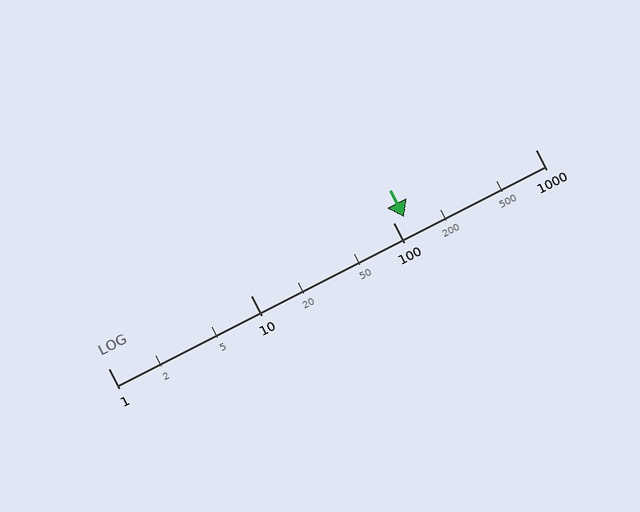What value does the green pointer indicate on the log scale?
The pointer indicates approximately 120.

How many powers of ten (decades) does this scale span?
The scale spans 3 decades, from 1 to 1000.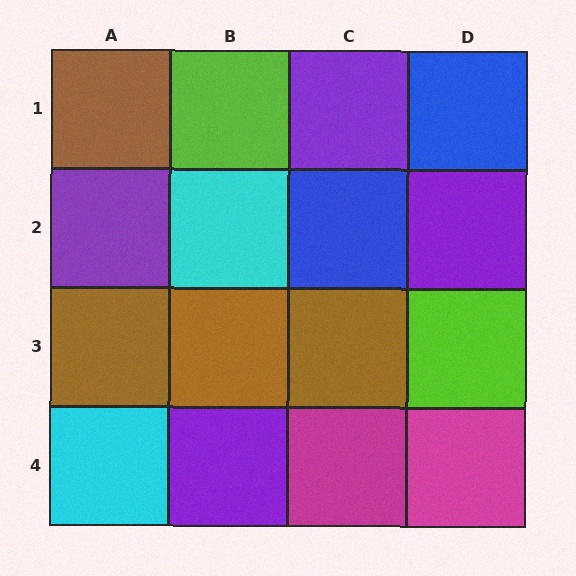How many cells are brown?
4 cells are brown.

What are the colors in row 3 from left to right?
Brown, brown, brown, lime.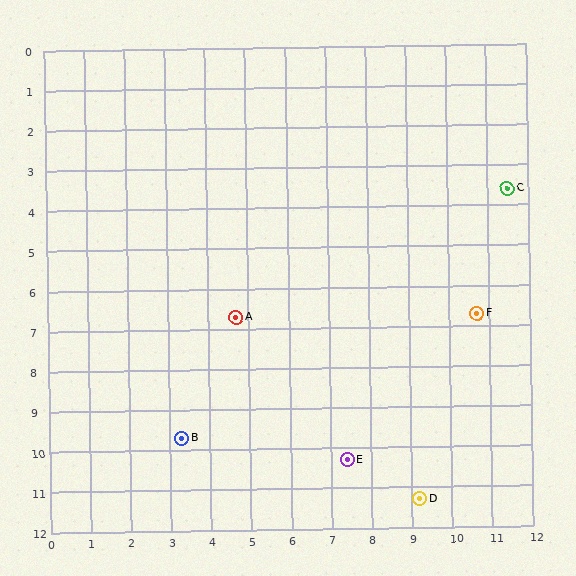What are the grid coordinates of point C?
Point C is at approximately (11.5, 3.6).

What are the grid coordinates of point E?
Point E is at approximately (7.4, 10.3).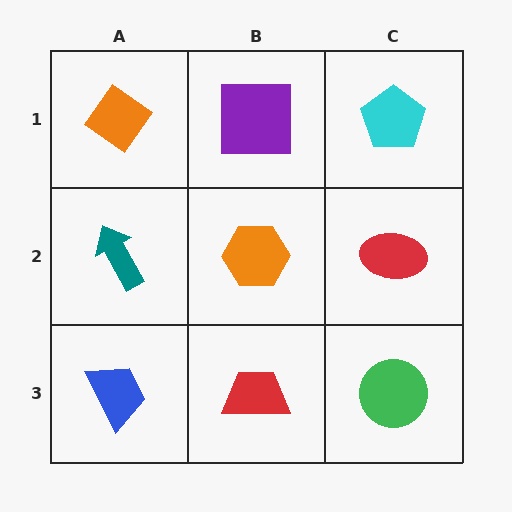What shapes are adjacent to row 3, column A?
A teal arrow (row 2, column A), a red trapezoid (row 3, column B).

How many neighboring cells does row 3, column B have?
3.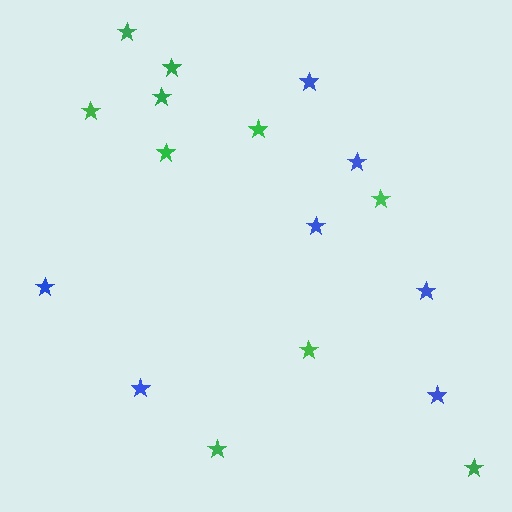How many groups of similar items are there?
There are 2 groups: one group of blue stars (7) and one group of green stars (10).